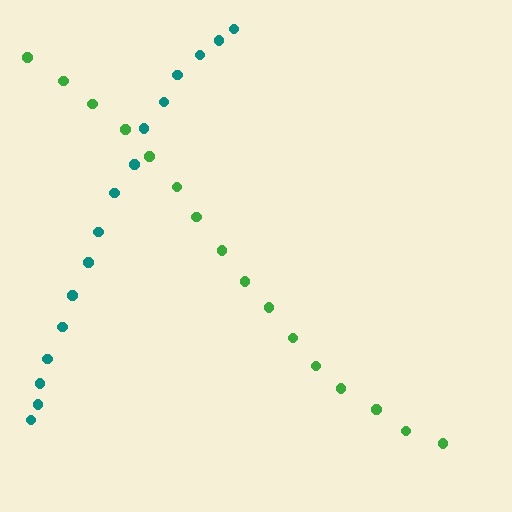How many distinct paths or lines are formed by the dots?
There are 2 distinct paths.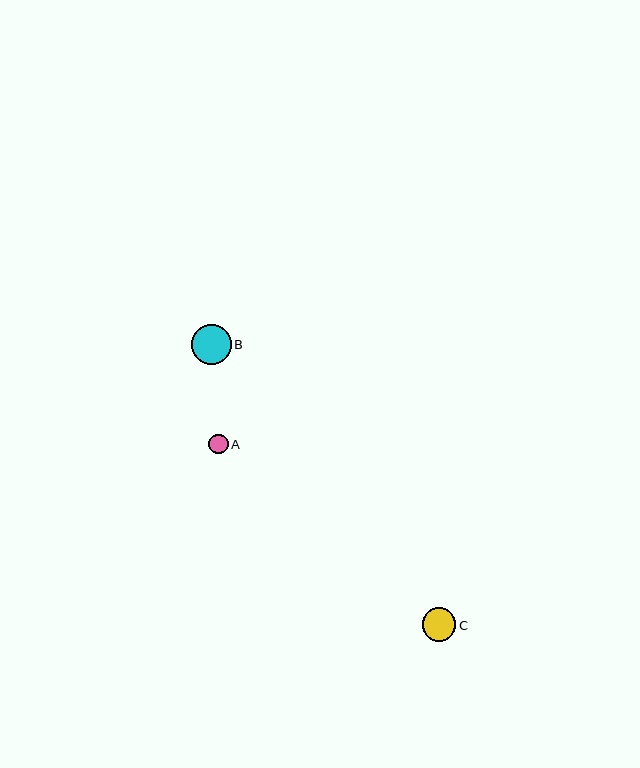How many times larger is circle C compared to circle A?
Circle C is approximately 1.7 times the size of circle A.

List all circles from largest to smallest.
From largest to smallest: B, C, A.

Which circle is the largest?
Circle B is the largest with a size of approximately 40 pixels.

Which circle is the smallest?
Circle A is the smallest with a size of approximately 19 pixels.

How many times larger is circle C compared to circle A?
Circle C is approximately 1.7 times the size of circle A.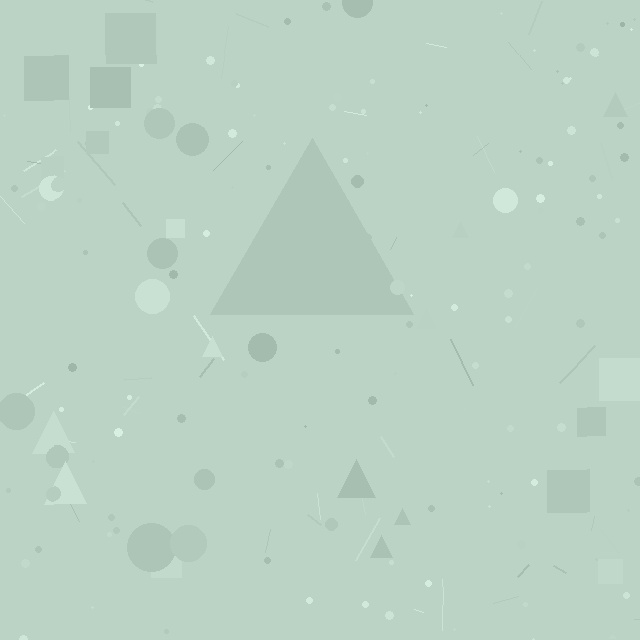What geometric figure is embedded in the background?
A triangle is embedded in the background.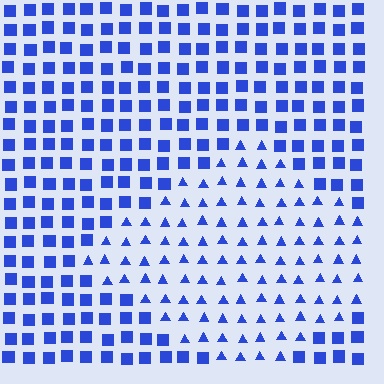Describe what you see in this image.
The image is filled with small blue elements arranged in a uniform grid. A diamond-shaped region contains triangles, while the surrounding area contains squares. The boundary is defined purely by the change in element shape.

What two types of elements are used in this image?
The image uses triangles inside the diamond region and squares outside it.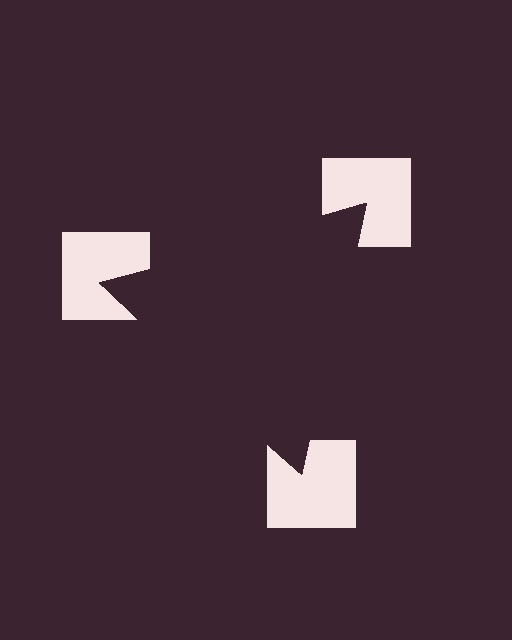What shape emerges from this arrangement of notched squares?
An illusory triangle — its edges are inferred from the aligned wedge cuts in the notched squares, not physically drawn.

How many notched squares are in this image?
There are 3 — one at each vertex of the illusory triangle.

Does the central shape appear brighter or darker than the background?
It typically appears slightly darker than the background, even though no actual brightness change is drawn.